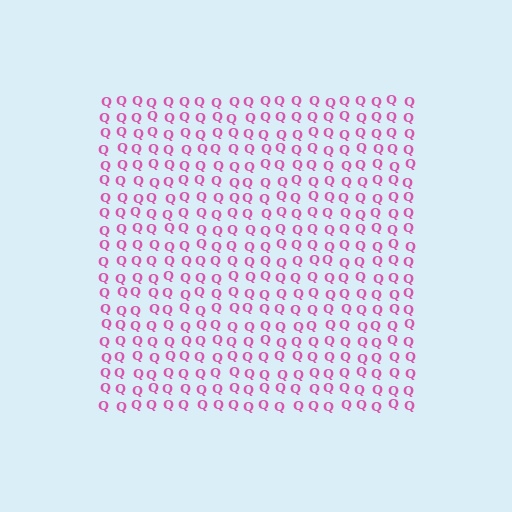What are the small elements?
The small elements are letter Q's.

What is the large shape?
The large shape is a square.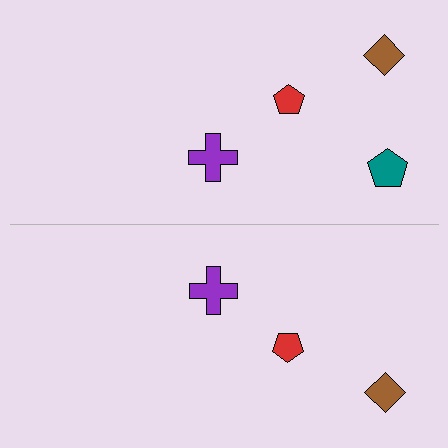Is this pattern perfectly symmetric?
No, the pattern is not perfectly symmetric. A teal pentagon is missing from the bottom side.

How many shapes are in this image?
There are 7 shapes in this image.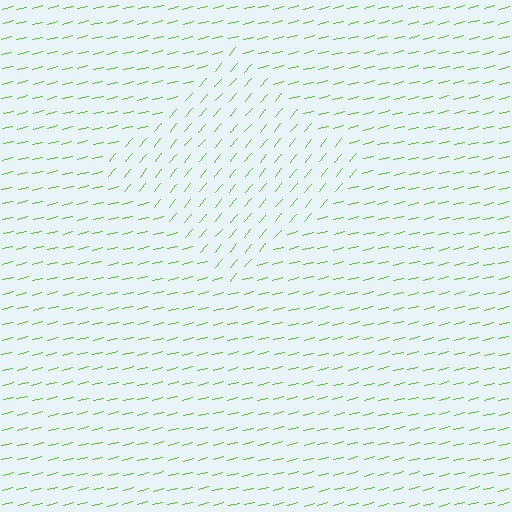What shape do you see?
I see a diamond.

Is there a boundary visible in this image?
Yes, there is a texture boundary formed by a change in line orientation.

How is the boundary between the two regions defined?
The boundary is defined purely by a change in line orientation (approximately 36 degrees difference). All lines are the same color and thickness.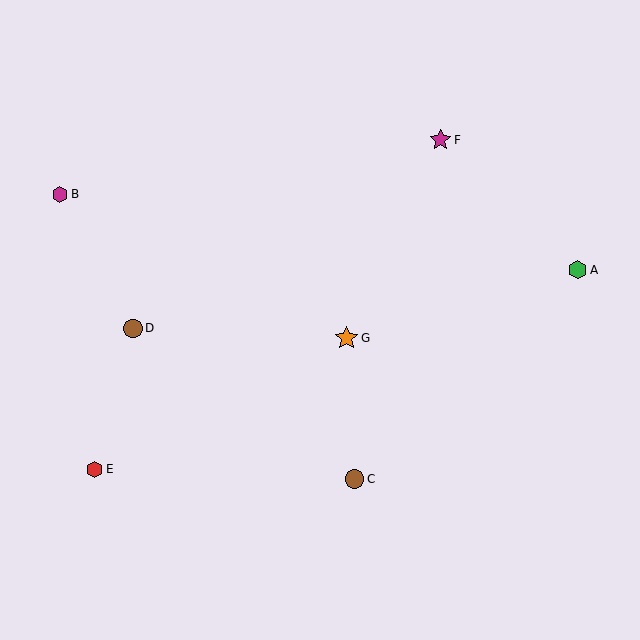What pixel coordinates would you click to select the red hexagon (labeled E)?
Click at (95, 469) to select the red hexagon E.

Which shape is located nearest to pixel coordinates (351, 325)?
The orange star (labeled G) at (347, 338) is nearest to that location.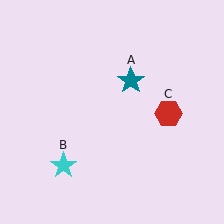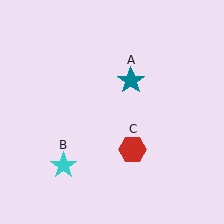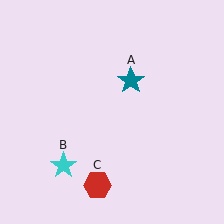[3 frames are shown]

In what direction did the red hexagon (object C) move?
The red hexagon (object C) moved down and to the left.